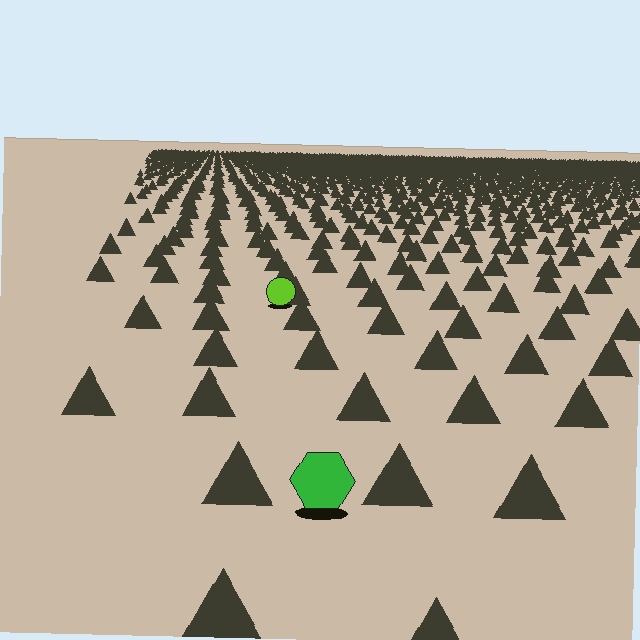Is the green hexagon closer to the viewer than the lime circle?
Yes. The green hexagon is closer — you can tell from the texture gradient: the ground texture is coarser near it.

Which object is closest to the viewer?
The green hexagon is closest. The texture marks near it are larger and more spread out.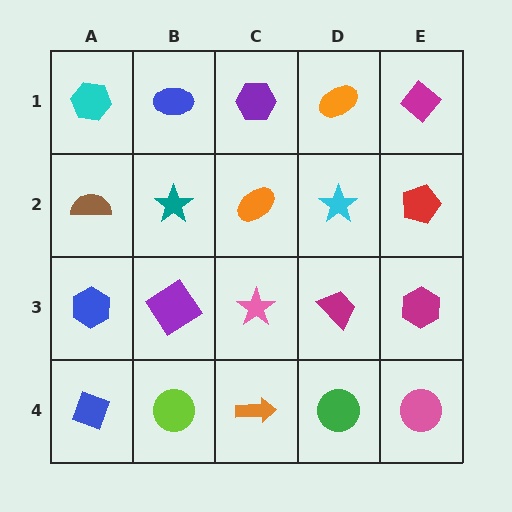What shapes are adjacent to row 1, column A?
A brown semicircle (row 2, column A), a blue ellipse (row 1, column B).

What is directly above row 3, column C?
An orange ellipse.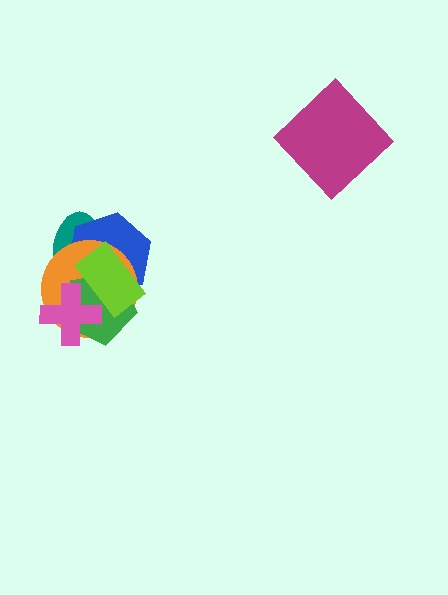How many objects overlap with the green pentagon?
4 objects overlap with the green pentagon.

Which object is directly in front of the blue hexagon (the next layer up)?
The orange circle is directly in front of the blue hexagon.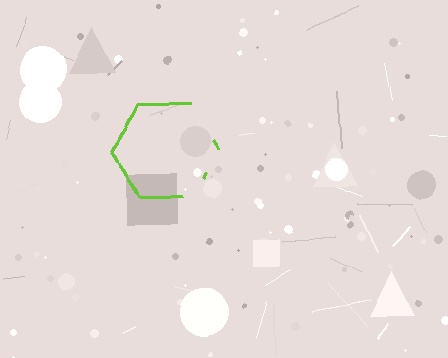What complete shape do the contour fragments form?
The contour fragments form a hexagon.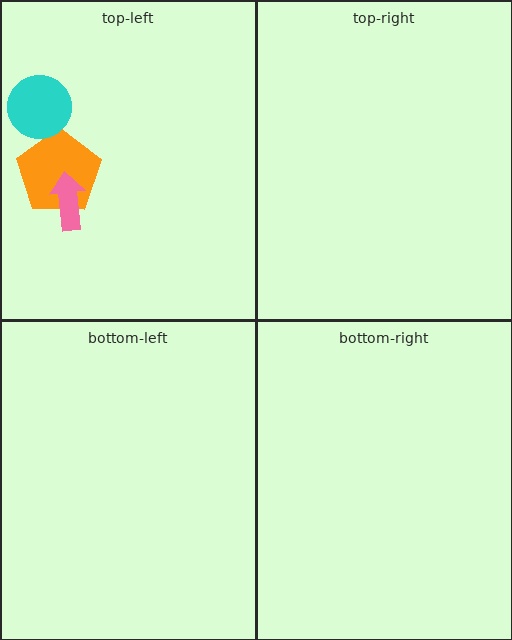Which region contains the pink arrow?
The top-left region.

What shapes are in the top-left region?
The orange pentagon, the pink arrow, the cyan circle.